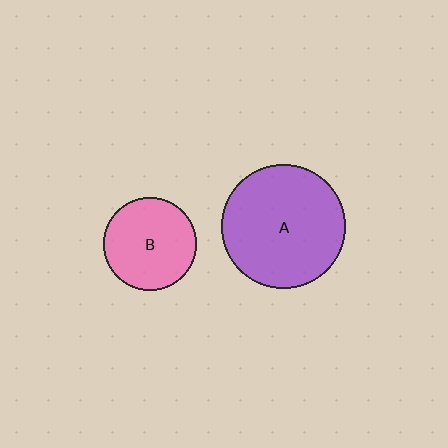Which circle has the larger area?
Circle A (purple).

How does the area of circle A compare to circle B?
Approximately 1.8 times.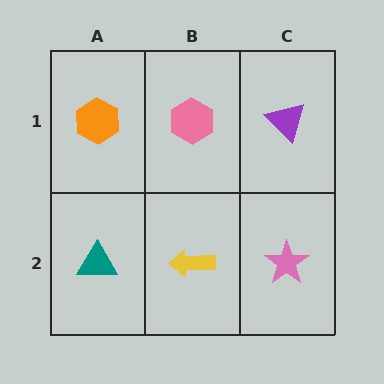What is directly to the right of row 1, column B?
A purple triangle.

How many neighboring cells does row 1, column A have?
2.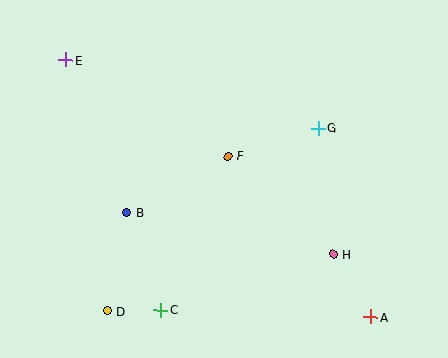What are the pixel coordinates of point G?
Point G is at (318, 128).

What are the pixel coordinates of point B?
Point B is at (127, 213).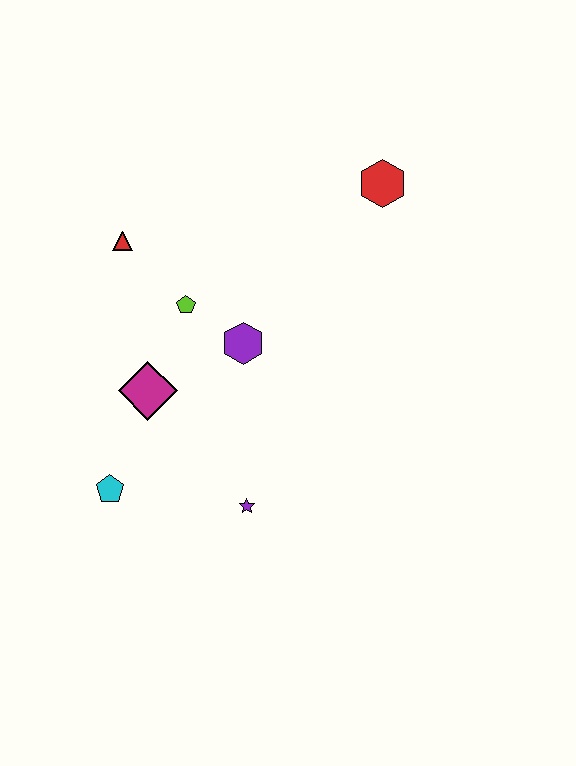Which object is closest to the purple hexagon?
The lime pentagon is closest to the purple hexagon.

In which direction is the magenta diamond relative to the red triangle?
The magenta diamond is below the red triangle.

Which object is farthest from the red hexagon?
The cyan pentagon is farthest from the red hexagon.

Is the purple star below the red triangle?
Yes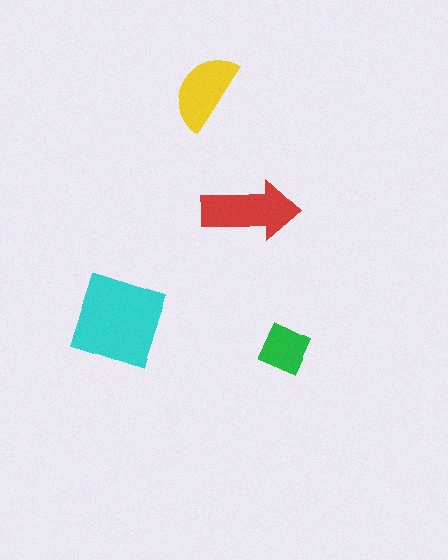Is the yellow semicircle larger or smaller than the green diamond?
Larger.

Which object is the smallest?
The green diamond.